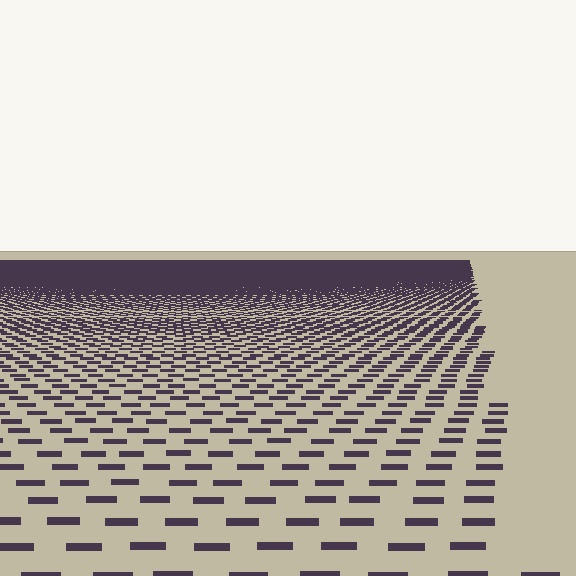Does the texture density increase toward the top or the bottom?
Density increases toward the top.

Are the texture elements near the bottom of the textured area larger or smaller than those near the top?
Larger. Near the bottom, elements are closer to the viewer and appear at a bigger on-screen size.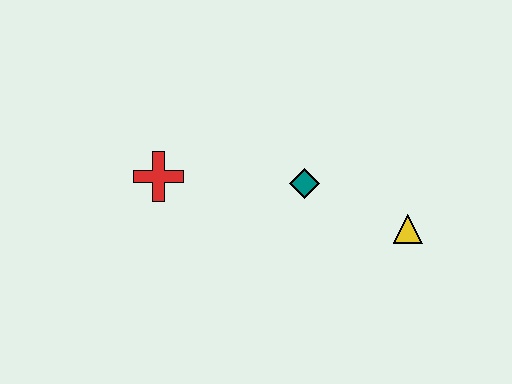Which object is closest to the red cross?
The teal diamond is closest to the red cross.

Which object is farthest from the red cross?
The yellow triangle is farthest from the red cross.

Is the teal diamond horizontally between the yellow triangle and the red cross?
Yes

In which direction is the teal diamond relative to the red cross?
The teal diamond is to the right of the red cross.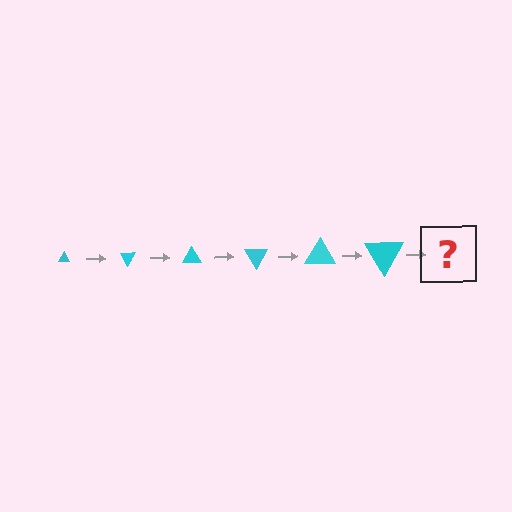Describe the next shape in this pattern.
It should be a triangle, larger than the previous one and rotated 360 degrees from the start.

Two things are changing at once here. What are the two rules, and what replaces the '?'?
The two rules are that the triangle grows larger each step and it rotates 60 degrees each step. The '?' should be a triangle, larger than the previous one and rotated 360 degrees from the start.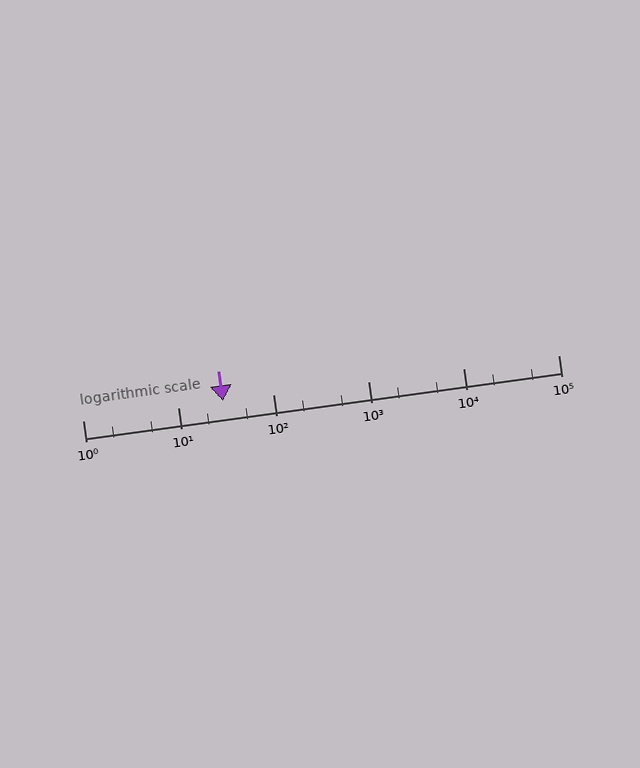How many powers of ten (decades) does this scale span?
The scale spans 5 decades, from 1 to 100000.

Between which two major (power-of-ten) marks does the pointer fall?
The pointer is between 10 and 100.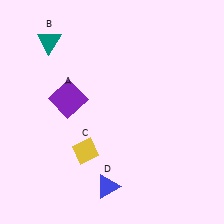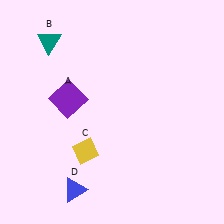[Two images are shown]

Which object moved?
The blue triangle (D) moved left.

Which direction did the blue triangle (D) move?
The blue triangle (D) moved left.